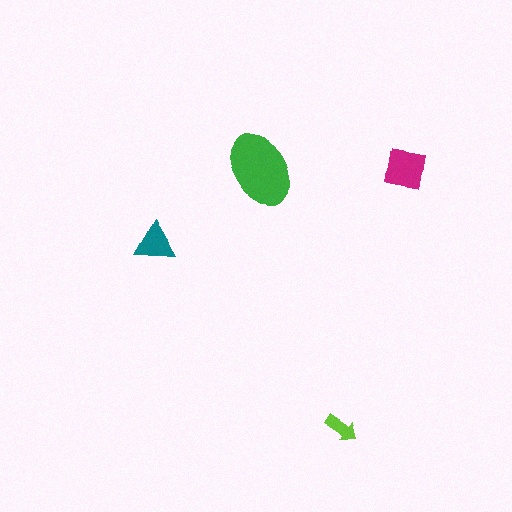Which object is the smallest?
The lime arrow.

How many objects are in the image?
There are 4 objects in the image.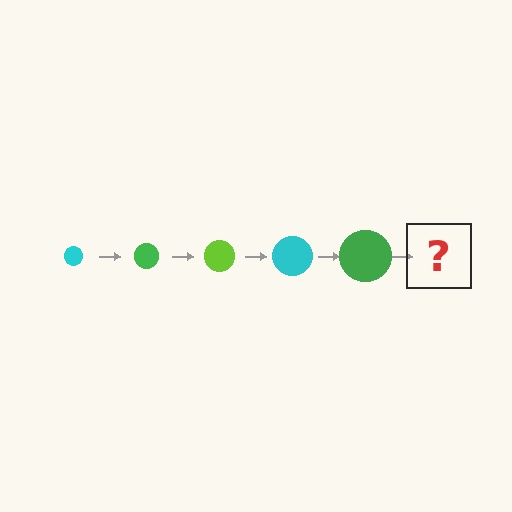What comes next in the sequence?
The next element should be a lime circle, larger than the previous one.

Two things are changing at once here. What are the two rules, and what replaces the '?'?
The two rules are that the circle grows larger each step and the color cycles through cyan, green, and lime. The '?' should be a lime circle, larger than the previous one.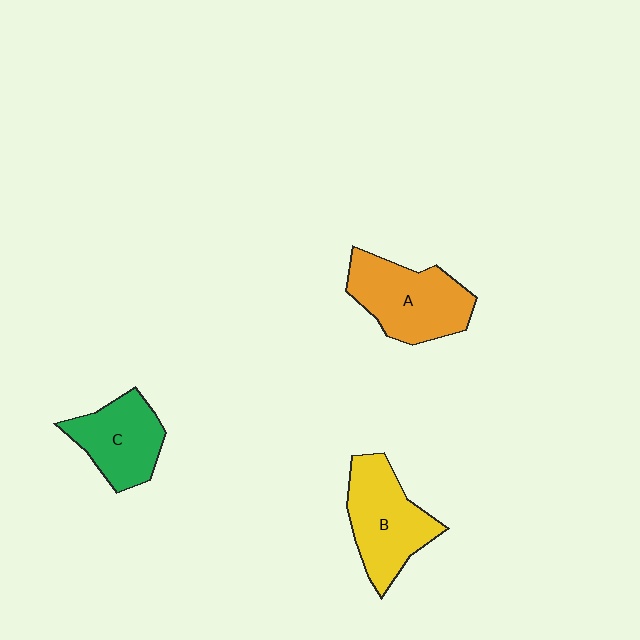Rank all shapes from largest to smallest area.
From largest to smallest: A (orange), B (yellow), C (green).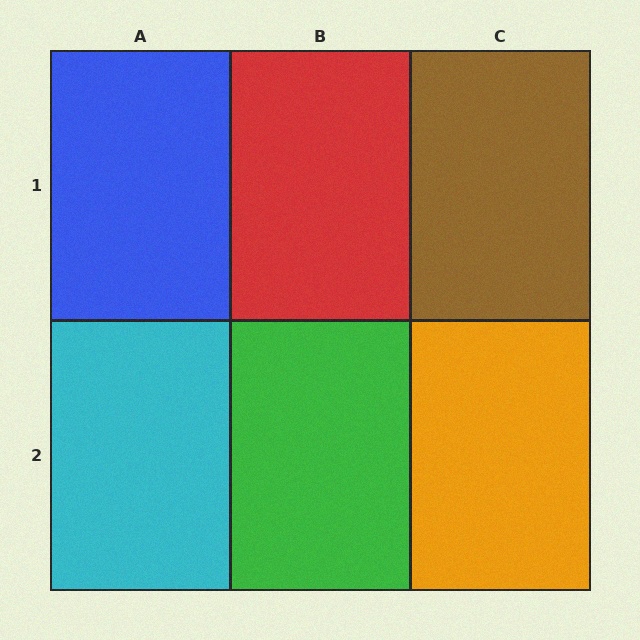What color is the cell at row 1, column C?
Brown.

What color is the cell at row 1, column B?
Red.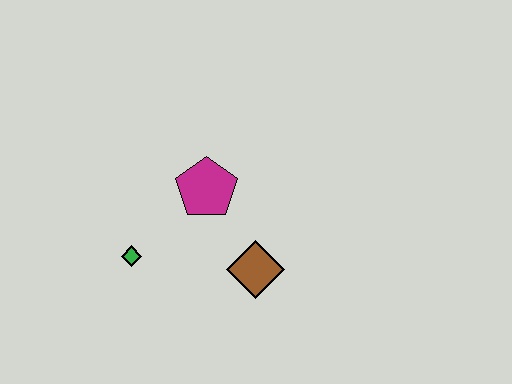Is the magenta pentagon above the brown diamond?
Yes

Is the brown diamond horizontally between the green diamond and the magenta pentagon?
No